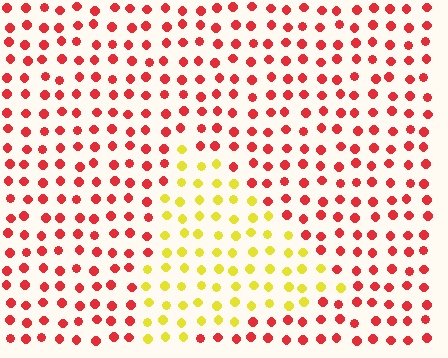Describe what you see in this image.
The image is filled with small red elements in a uniform arrangement. A triangle-shaped region is visible where the elements are tinted to a slightly different hue, forming a subtle color boundary.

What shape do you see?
I see a triangle.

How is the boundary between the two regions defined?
The boundary is defined purely by a slight shift in hue (about 63 degrees). Spacing, size, and orientation are identical on both sides.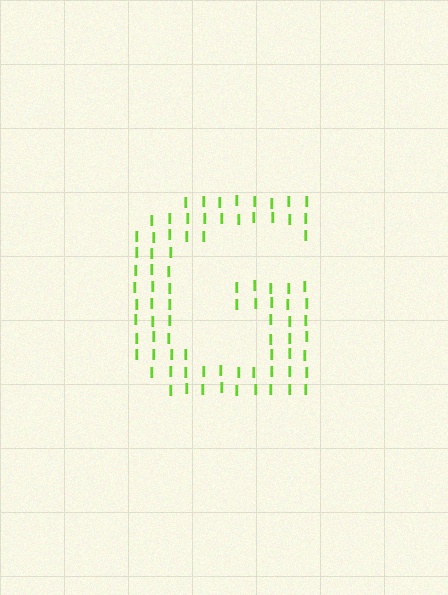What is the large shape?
The large shape is the letter G.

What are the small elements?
The small elements are letter I's.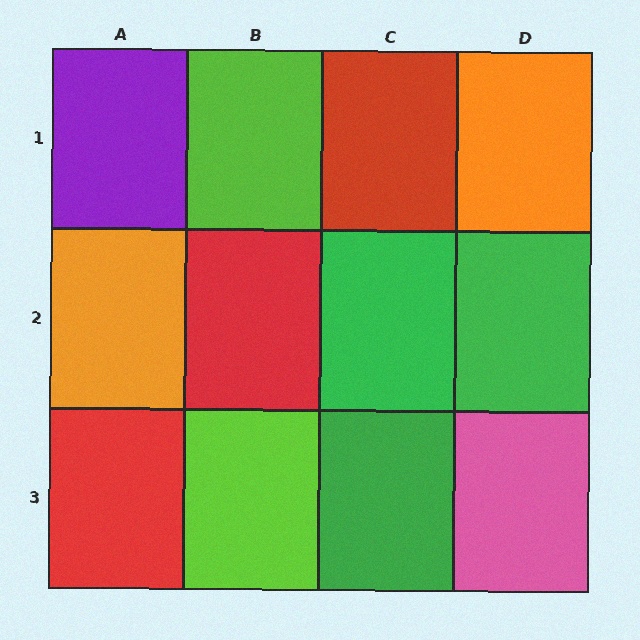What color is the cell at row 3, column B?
Lime.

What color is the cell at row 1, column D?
Orange.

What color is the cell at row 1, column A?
Purple.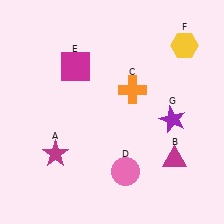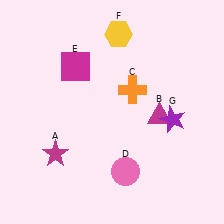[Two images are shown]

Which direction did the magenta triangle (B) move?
The magenta triangle (B) moved up.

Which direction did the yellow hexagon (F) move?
The yellow hexagon (F) moved left.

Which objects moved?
The objects that moved are: the magenta triangle (B), the yellow hexagon (F).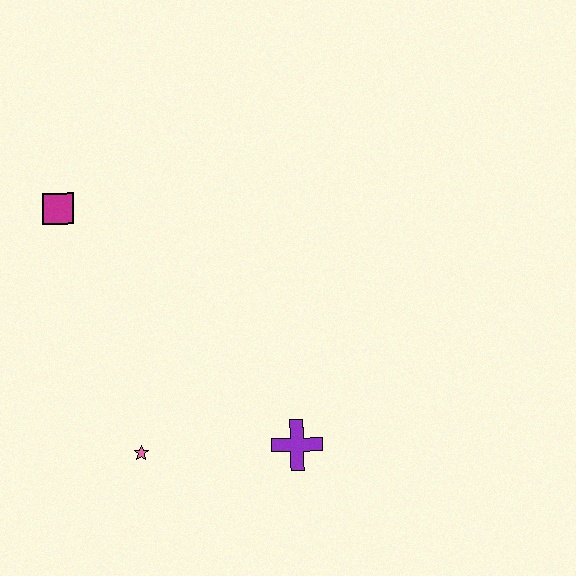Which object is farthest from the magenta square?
The purple cross is farthest from the magenta square.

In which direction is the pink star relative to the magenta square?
The pink star is below the magenta square.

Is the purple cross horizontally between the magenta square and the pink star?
No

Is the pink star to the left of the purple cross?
Yes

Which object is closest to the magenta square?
The pink star is closest to the magenta square.